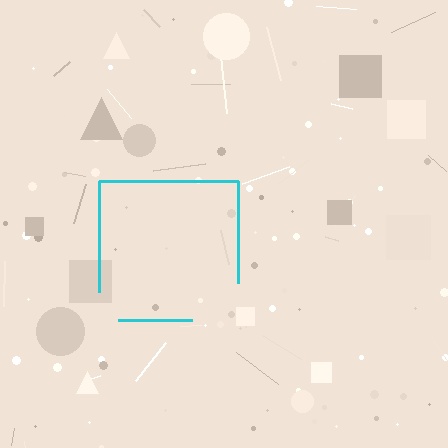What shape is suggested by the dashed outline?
The dashed outline suggests a square.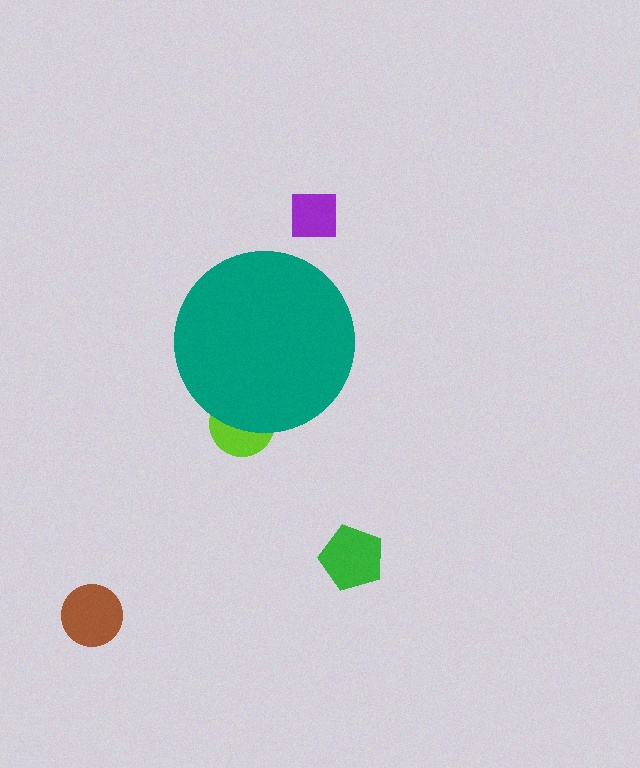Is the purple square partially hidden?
No, the purple square is fully visible.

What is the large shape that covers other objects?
A teal circle.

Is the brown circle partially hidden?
No, the brown circle is fully visible.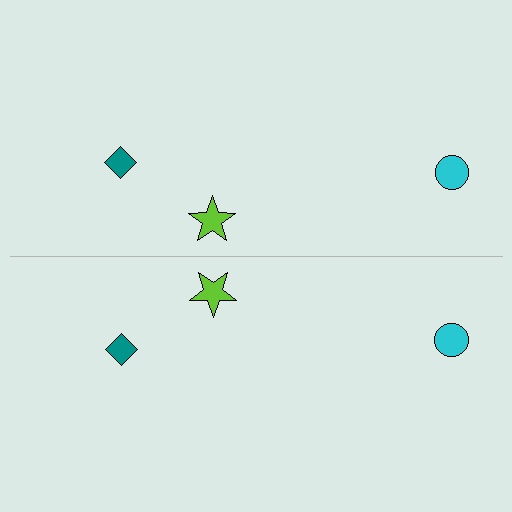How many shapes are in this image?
There are 6 shapes in this image.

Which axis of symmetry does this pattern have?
The pattern has a horizontal axis of symmetry running through the center of the image.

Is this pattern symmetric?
Yes, this pattern has bilateral (reflection) symmetry.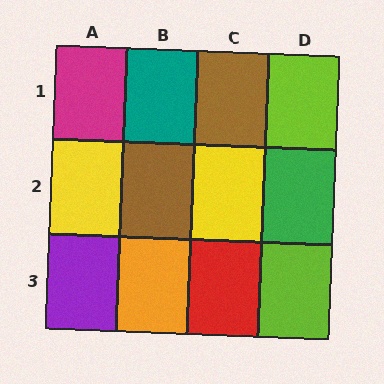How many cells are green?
1 cell is green.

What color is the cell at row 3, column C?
Red.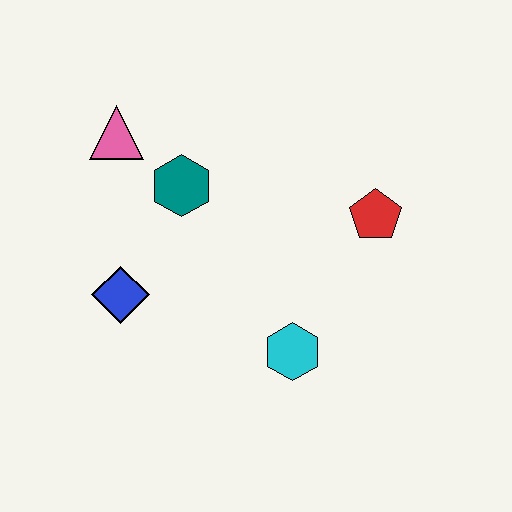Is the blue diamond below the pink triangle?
Yes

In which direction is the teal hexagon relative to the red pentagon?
The teal hexagon is to the left of the red pentagon.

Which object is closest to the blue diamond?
The teal hexagon is closest to the blue diamond.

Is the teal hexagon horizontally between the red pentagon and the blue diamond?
Yes